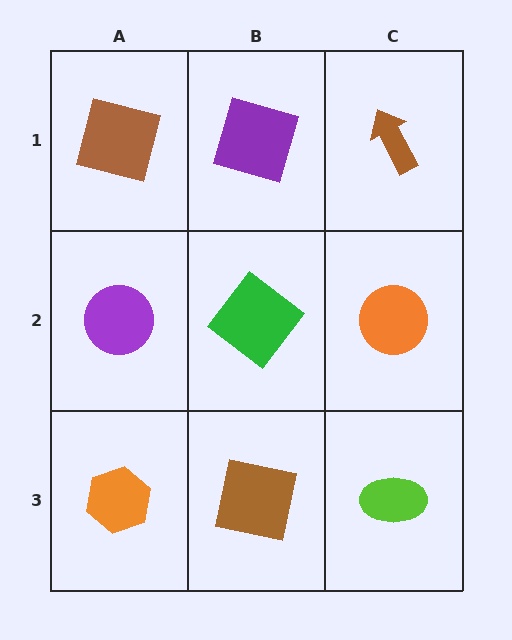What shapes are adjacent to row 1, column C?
An orange circle (row 2, column C), a purple square (row 1, column B).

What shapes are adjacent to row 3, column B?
A green diamond (row 2, column B), an orange hexagon (row 3, column A), a lime ellipse (row 3, column C).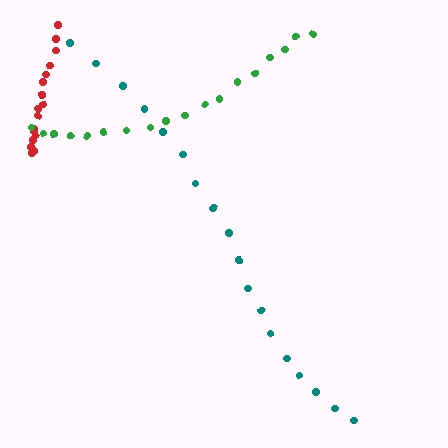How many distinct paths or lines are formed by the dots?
There are 3 distinct paths.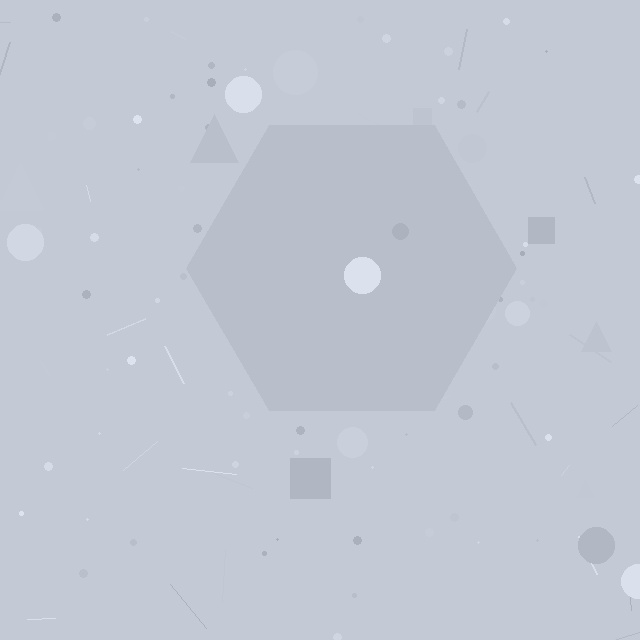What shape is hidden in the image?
A hexagon is hidden in the image.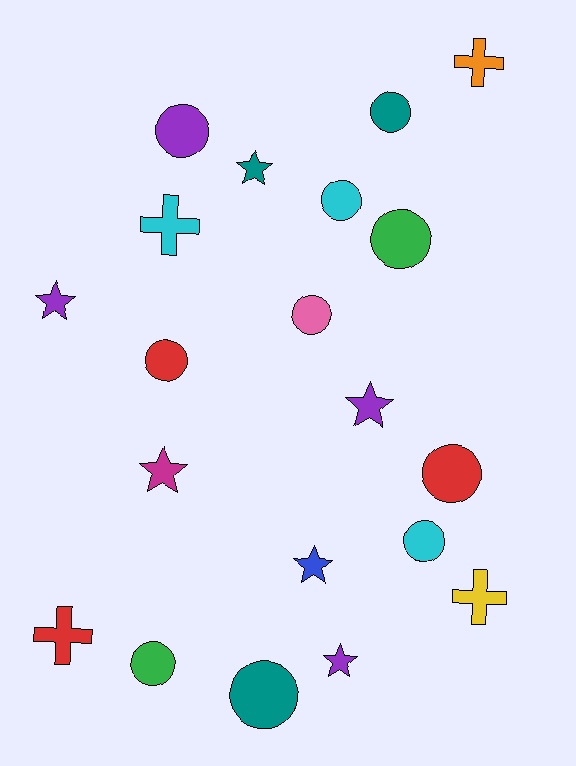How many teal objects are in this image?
There are 3 teal objects.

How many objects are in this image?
There are 20 objects.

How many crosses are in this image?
There are 4 crosses.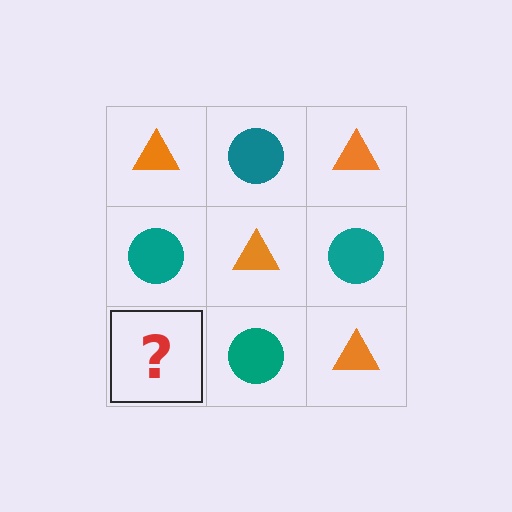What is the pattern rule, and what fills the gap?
The rule is that it alternates orange triangle and teal circle in a checkerboard pattern. The gap should be filled with an orange triangle.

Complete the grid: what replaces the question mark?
The question mark should be replaced with an orange triangle.